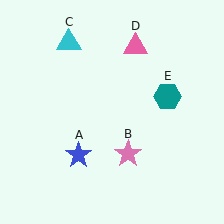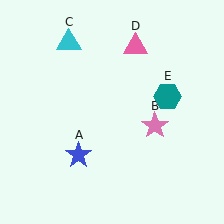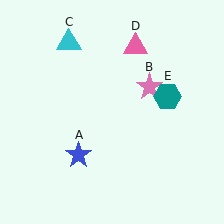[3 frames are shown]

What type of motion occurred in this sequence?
The pink star (object B) rotated counterclockwise around the center of the scene.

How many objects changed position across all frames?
1 object changed position: pink star (object B).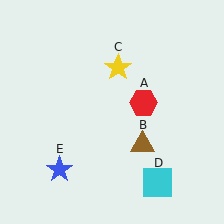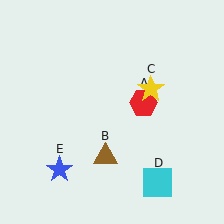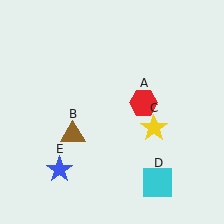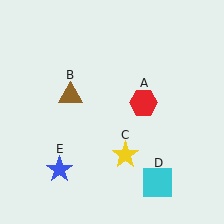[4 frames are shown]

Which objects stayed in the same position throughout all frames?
Red hexagon (object A) and cyan square (object D) and blue star (object E) remained stationary.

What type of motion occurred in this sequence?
The brown triangle (object B), yellow star (object C) rotated clockwise around the center of the scene.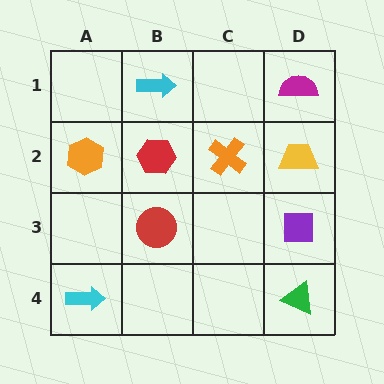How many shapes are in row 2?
4 shapes.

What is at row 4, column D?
A green triangle.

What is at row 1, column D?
A magenta semicircle.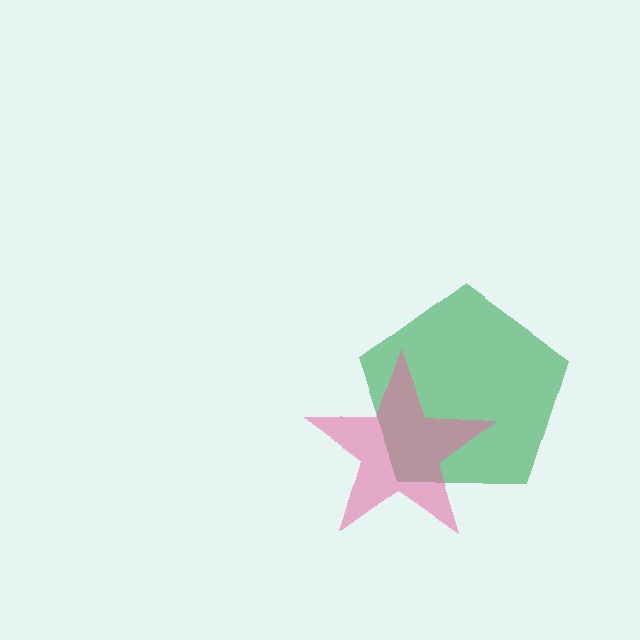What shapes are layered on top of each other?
The layered shapes are: a green pentagon, a pink star.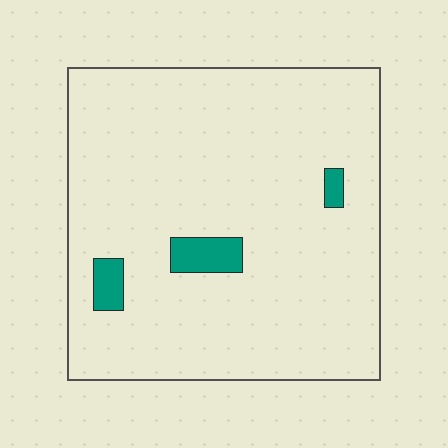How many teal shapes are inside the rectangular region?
3.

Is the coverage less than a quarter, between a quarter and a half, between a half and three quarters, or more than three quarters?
Less than a quarter.